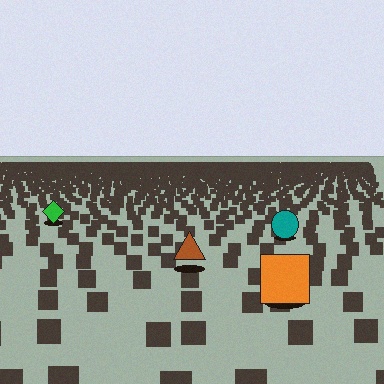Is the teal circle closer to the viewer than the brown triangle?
No. The brown triangle is closer — you can tell from the texture gradient: the ground texture is coarser near it.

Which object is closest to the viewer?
The orange square is closest. The texture marks near it are larger and more spread out.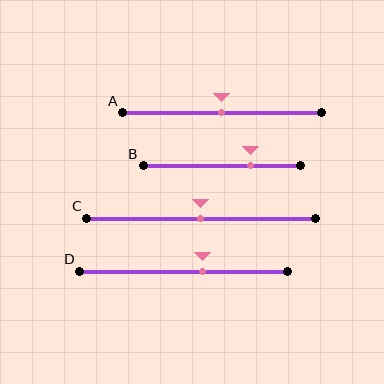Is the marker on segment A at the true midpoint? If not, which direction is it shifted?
Yes, the marker on segment A is at the true midpoint.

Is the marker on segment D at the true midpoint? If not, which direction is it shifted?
No, the marker on segment D is shifted to the right by about 9% of the segment length.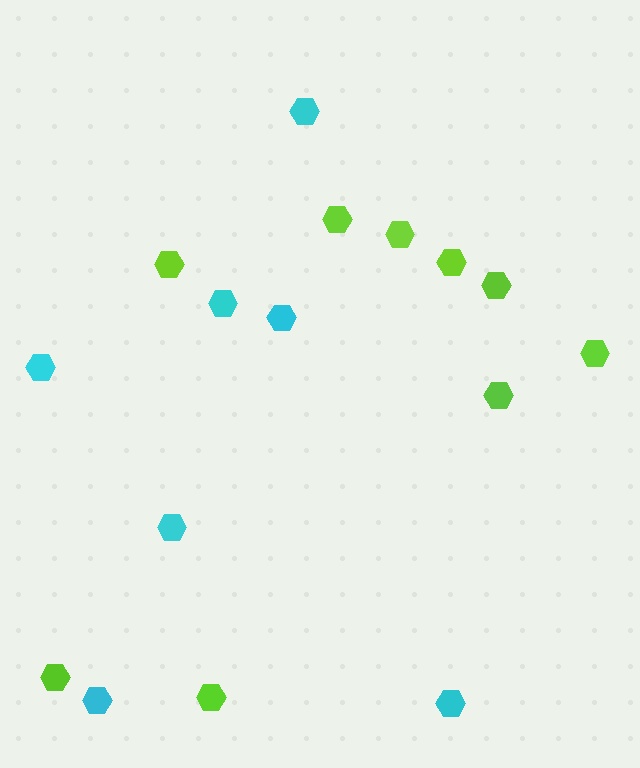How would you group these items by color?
There are 2 groups: one group of cyan hexagons (7) and one group of lime hexagons (9).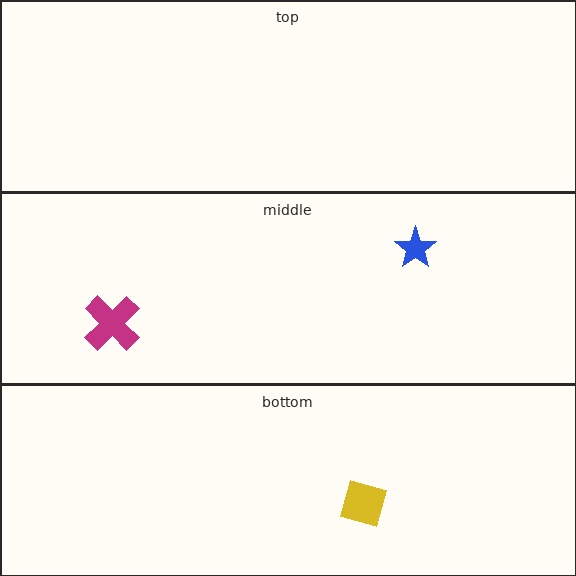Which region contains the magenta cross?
The middle region.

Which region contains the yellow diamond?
The bottom region.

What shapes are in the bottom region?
The yellow diamond.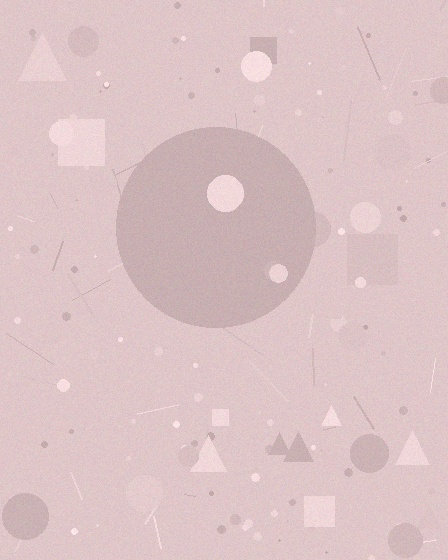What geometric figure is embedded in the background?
A circle is embedded in the background.